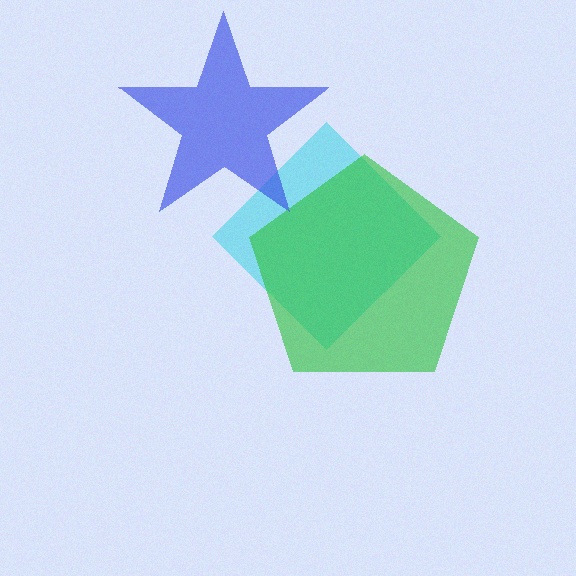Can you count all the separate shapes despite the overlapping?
Yes, there are 3 separate shapes.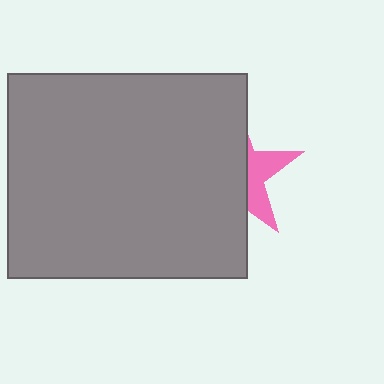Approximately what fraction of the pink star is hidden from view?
Roughly 66% of the pink star is hidden behind the gray rectangle.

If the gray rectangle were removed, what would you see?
You would see the complete pink star.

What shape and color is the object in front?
The object in front is a gray rectangle.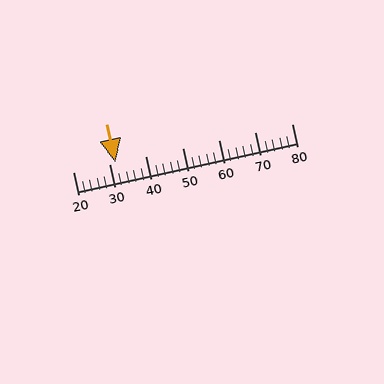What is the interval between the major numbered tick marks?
The major tick marks are spaced 10 units apart.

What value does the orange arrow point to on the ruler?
The orange arrow points to approximately 32.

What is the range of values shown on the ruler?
The ruler shows values from 20 to 80.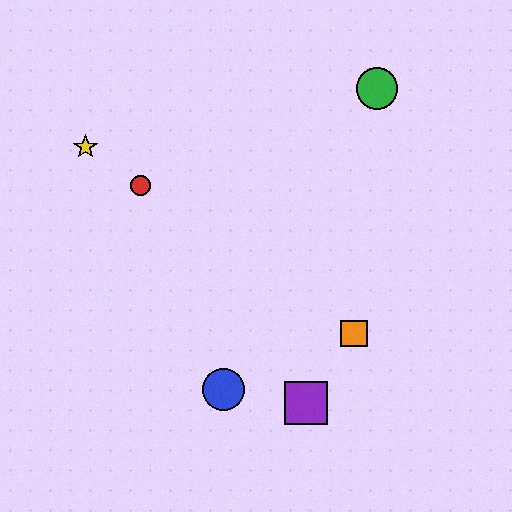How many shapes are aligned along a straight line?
3 shapes (the red circle, the yellow star, the orange square) are aligned along a straight line.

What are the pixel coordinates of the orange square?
The orange square is at (354, 334).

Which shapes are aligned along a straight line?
The red circle, the yellow star, the orange square are aligned along a straight line.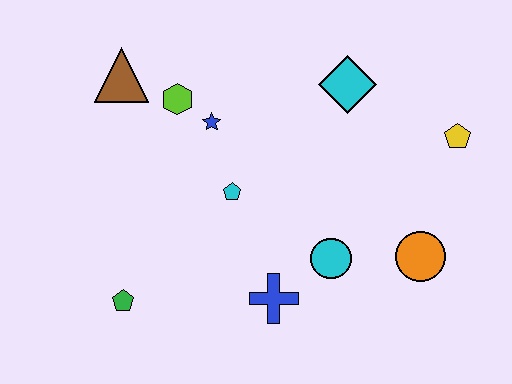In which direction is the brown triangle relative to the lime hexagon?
The brown triangle is to the left of the lime hexagon.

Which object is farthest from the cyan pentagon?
The yellow pentagon is farthest from the cyan pentagon.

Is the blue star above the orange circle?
Yes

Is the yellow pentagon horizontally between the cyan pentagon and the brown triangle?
No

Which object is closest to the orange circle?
The cyan circle is closest to the orange circle.